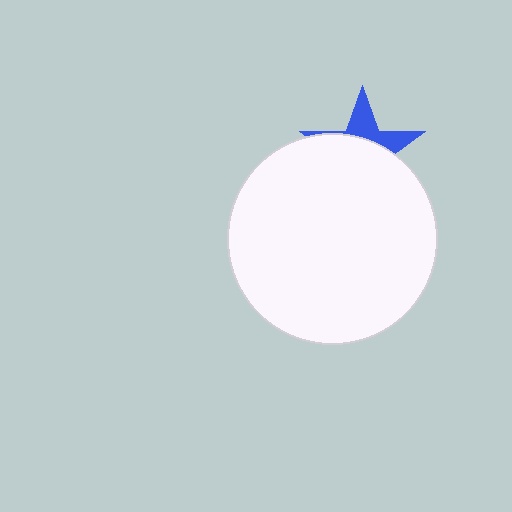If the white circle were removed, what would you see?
You would see the complete blue star.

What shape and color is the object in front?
The object in front is a white circle.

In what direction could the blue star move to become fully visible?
The blue star could move up. That would shift it out from behind the white circle entirely.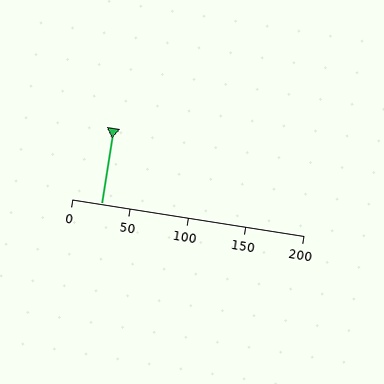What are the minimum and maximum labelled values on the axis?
The axis runs from 0 to 200.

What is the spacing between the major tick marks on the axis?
The major ticks are spaced 50 apart.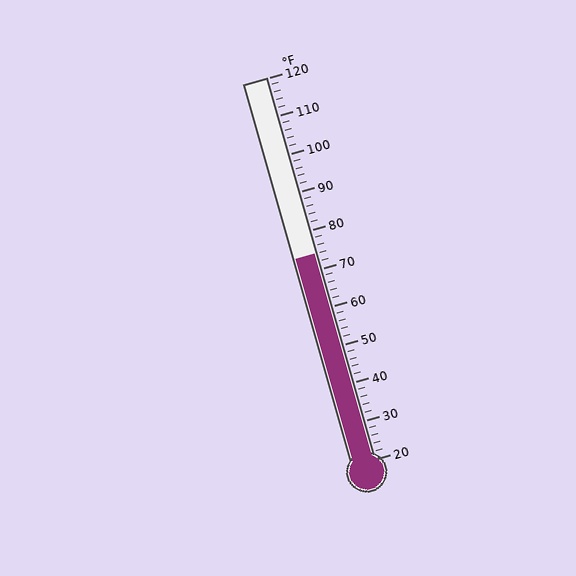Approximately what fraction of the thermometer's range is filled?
The thermometer is filled to approximately 55% of its range.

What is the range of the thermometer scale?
The thermometer scale ranges from 20°F to 120°F.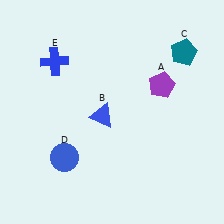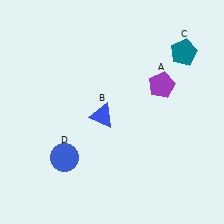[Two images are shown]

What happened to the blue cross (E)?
The blue cross (E) was removed in Image 2. It was in the top-left area of Image 1.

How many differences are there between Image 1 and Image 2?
There is 1 difference between the two images.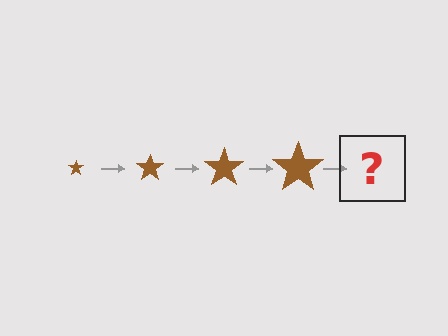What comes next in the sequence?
The next element should be a brown star, larger than the previous one.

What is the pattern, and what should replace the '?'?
The pattern is that the star gets progressively larger each step. The '?' should be a brown star, larger than the previous one.